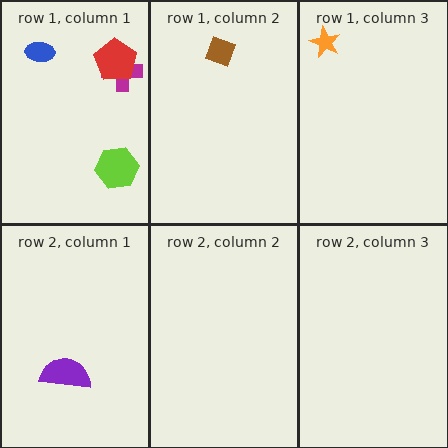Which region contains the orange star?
The row 1, column 3 region.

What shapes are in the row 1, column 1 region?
The blue ellipse, the magenta cross, the red pentagon, the lime hexagon.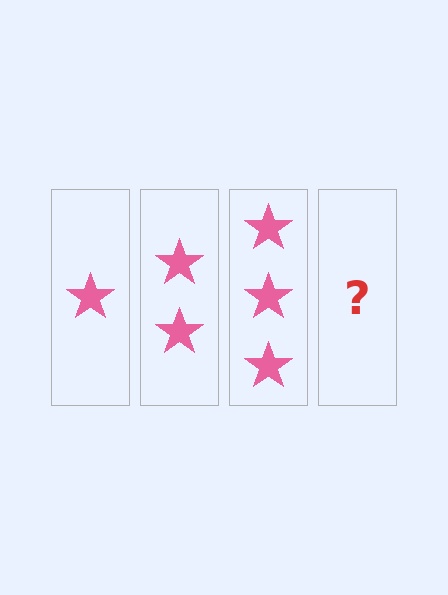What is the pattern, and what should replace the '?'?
The pattern is that each step adds one more star. The '?' should be 4 stars.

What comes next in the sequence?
The next element should be 4 stars.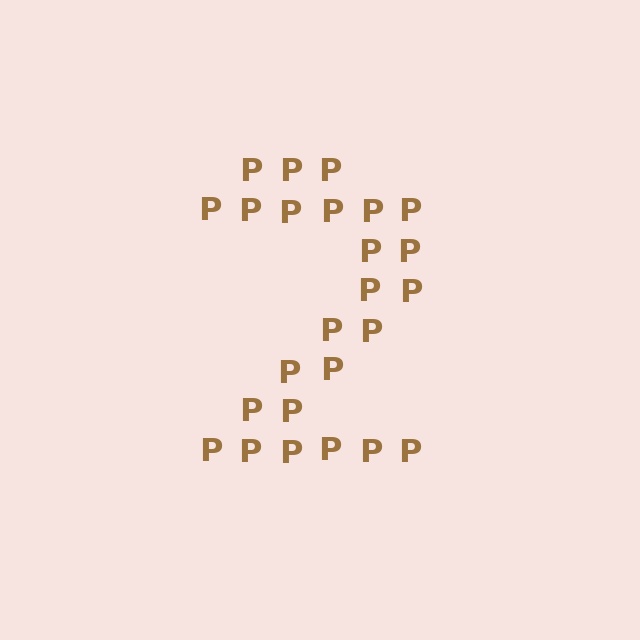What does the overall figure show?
The overall figure shows the digit 2.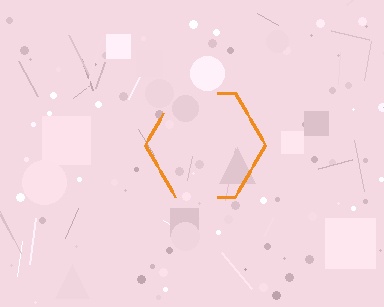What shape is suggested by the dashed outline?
The dashed outline suggests a hexagon.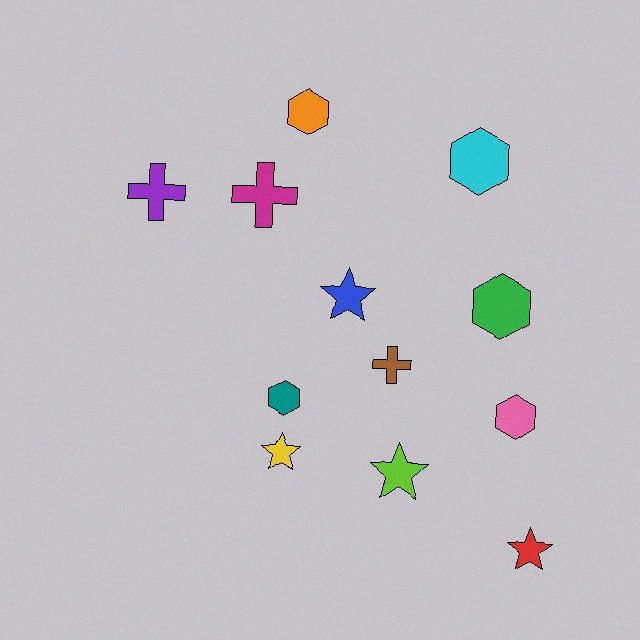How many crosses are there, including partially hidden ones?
There are 3 crosses.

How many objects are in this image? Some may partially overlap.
There are 12 objects.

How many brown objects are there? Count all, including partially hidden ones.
There is 1 brown object.